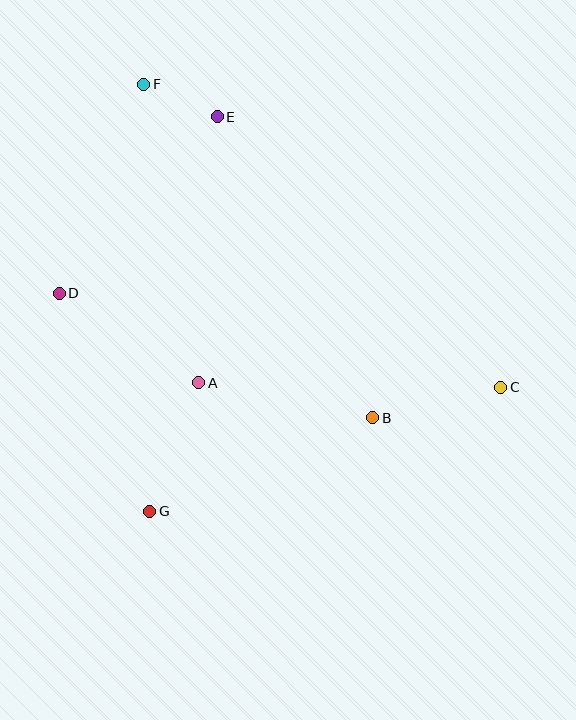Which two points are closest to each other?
Points E and F are closest to each other.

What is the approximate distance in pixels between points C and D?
The distance between C and D is approximately 451 pixels.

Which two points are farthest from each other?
Points C and F are farthest from each other.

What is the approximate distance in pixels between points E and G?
The distance between E and G is approximately 400 pixels.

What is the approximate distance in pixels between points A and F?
The distance between A and F is approximately 303 pixels.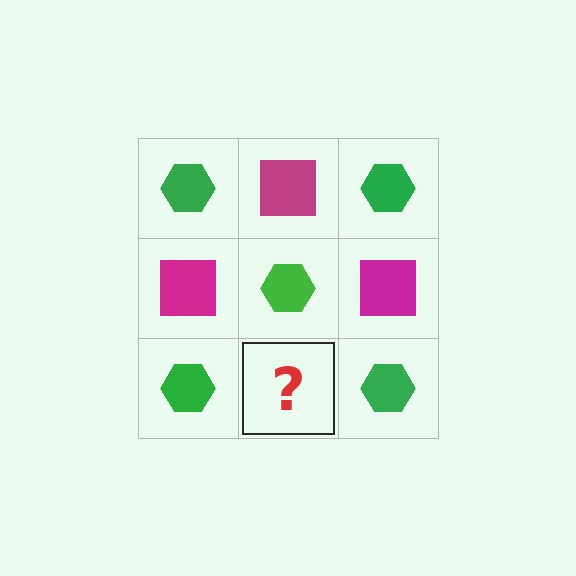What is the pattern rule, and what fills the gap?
The rule is that it alternates green hexagon and magenta square in a checkerboard pattern. The gap should be filled with a magenta square.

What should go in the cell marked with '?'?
The missing cell should contain a magenta square.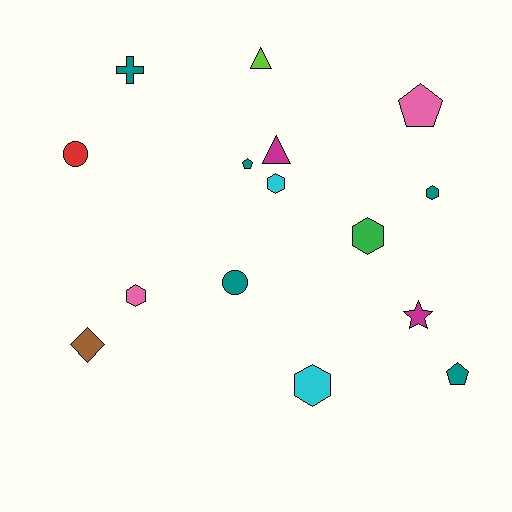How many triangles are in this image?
There are 2 triangles.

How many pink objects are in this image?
There are 2 pink objects.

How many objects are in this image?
There are 15 objects.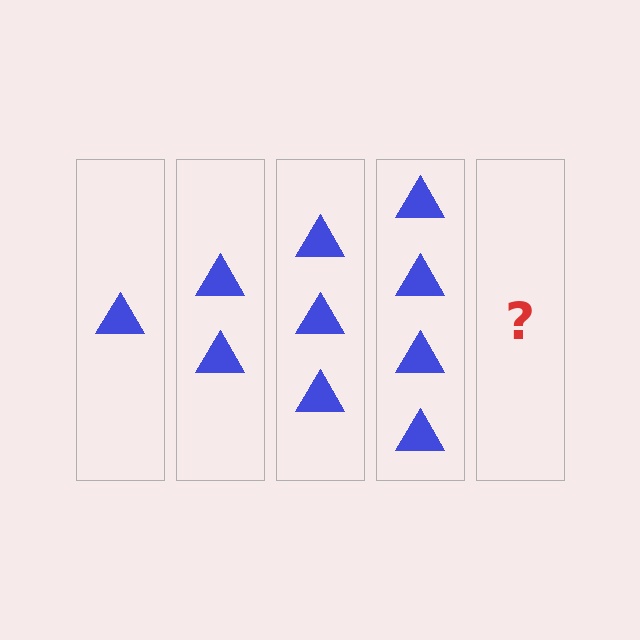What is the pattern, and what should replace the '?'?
The pattern is that each step adds one more triangle. The '?' should be 5 triangles.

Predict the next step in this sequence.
The next step is 5 triangles.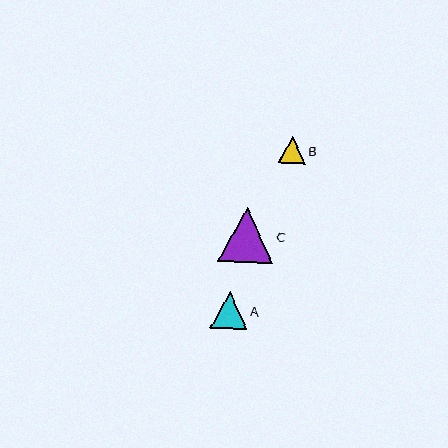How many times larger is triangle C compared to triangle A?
Triangle C is approximately 1.5 times the size of triangle A.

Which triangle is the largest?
Triangle C is the largest with a size of approximately 54 pixels.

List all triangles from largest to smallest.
From largest to smallest: C, A, B.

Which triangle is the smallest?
Triangle B is the smallest with a size of approximately 27 pixels.